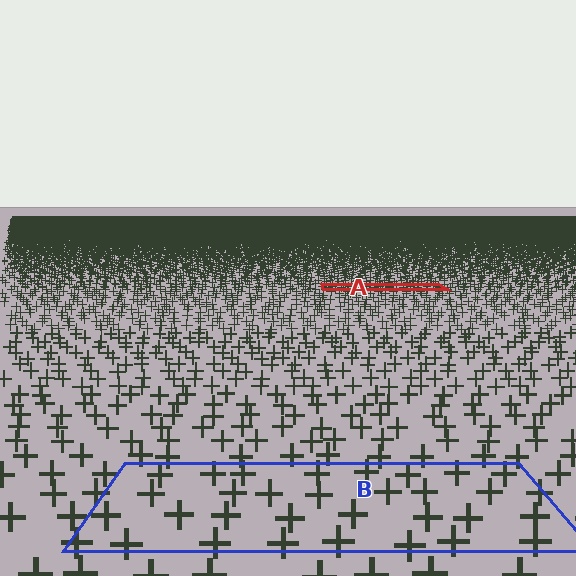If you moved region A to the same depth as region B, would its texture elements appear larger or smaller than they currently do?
They would appear larger. At a closer depth, the same texture elements are projected at a bigger on-screen size.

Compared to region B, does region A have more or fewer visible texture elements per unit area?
Region A has more texture elements per unit area — they are packed more densely because it is farther away.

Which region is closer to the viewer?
Region B is closer. The texture elements there are larger and more spread out.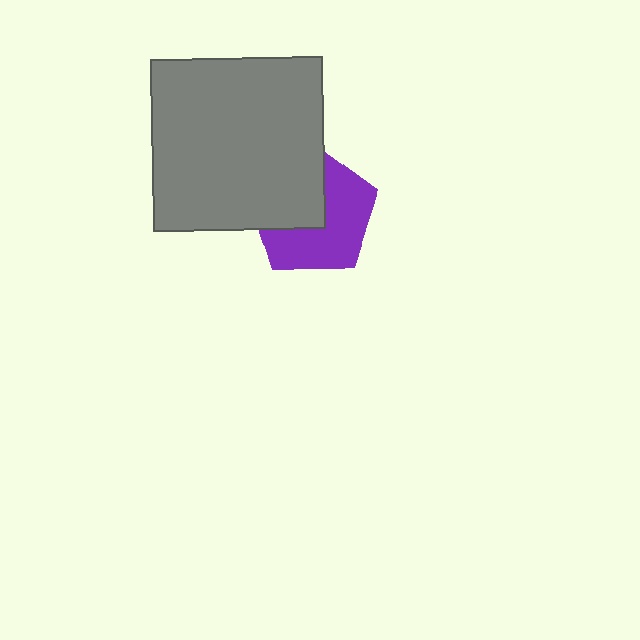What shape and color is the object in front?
The object in front is a gray square.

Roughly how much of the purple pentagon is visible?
About half of it is visible (roughly 57%).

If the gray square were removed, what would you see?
You would see the complete purple pentagon.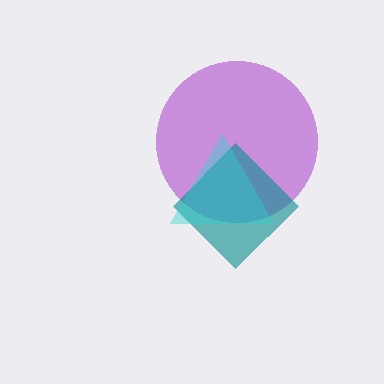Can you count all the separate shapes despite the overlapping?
Yes, there are 3 separate shapes.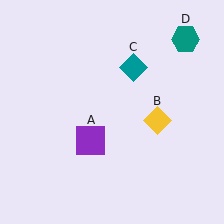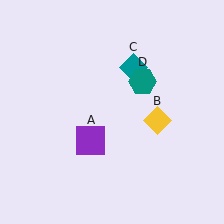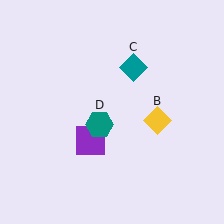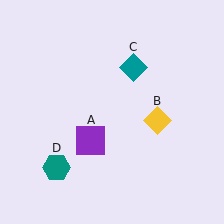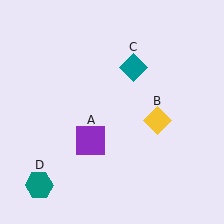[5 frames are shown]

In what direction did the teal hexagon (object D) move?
The teal hexagon (object D) moved down and to the left.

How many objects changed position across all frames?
1 object changed position: teal hexagon (object D).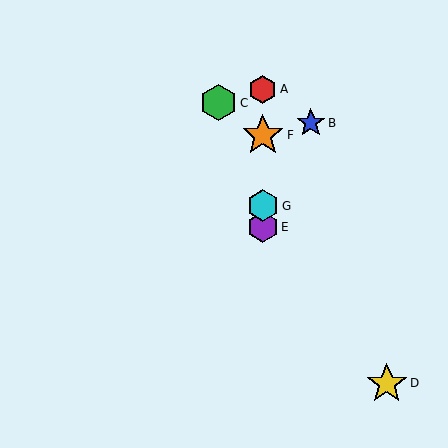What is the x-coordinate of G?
Object G is at x≈263.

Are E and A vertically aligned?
Yes, both are at x≈263.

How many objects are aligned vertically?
4 objects (A, E, F, G) are aligned vertically.